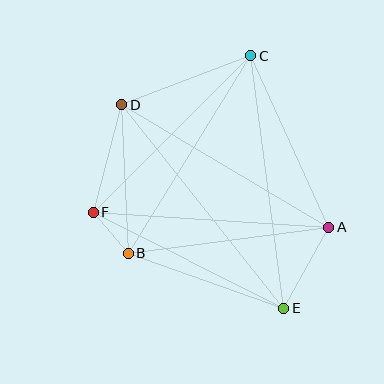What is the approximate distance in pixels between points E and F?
The distance between E and F is approximately 213 pixels.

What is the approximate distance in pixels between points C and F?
The distance between C and F is approximately 222 pixels.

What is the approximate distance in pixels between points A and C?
The distance between A and C is approximately 188 pixels.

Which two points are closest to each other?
Points B and F are closest to each other.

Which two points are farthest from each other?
Points D and E are farthest from each other.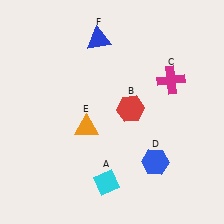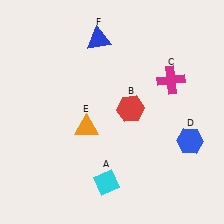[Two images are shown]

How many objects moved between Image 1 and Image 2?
1 object moved between the two images.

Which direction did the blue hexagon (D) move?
The blue hexagon (D) moved right.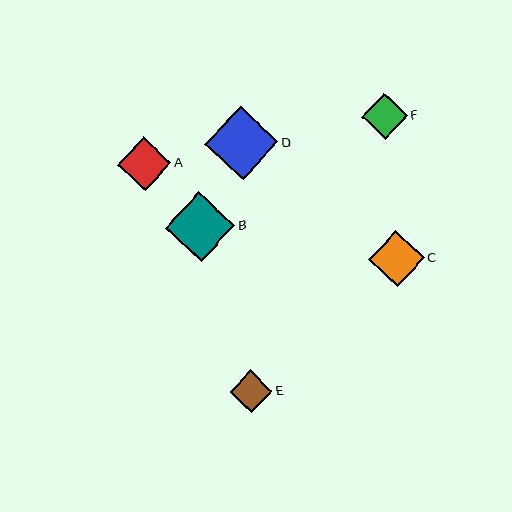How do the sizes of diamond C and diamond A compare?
Diamond C and diamond A are approximately the same size.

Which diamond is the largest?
Diamond D is the largest with a size of approximately 73 pixels.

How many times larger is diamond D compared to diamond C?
Diamond D is approximately 1.3 times the size of diamond C.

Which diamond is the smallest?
Diamond E is the smallest with a size of approximately 42 pixels.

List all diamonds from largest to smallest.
From largest to smallest: D, B, C, A, F, E.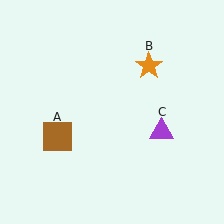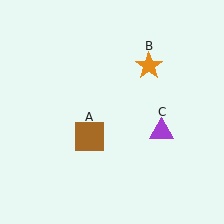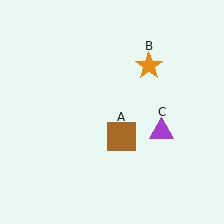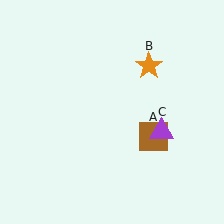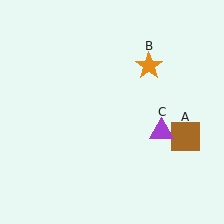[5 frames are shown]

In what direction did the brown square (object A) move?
The brown square (object A) moved right.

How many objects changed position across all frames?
1 object changed position: brown square (object A).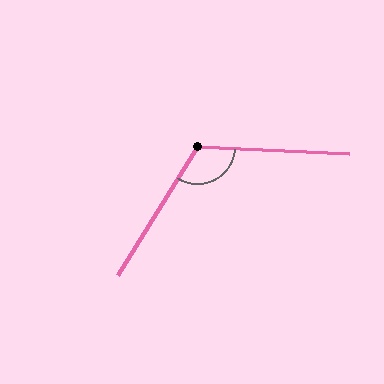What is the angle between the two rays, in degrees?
Approximately 120 degrees.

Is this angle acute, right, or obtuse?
It is obtuse.